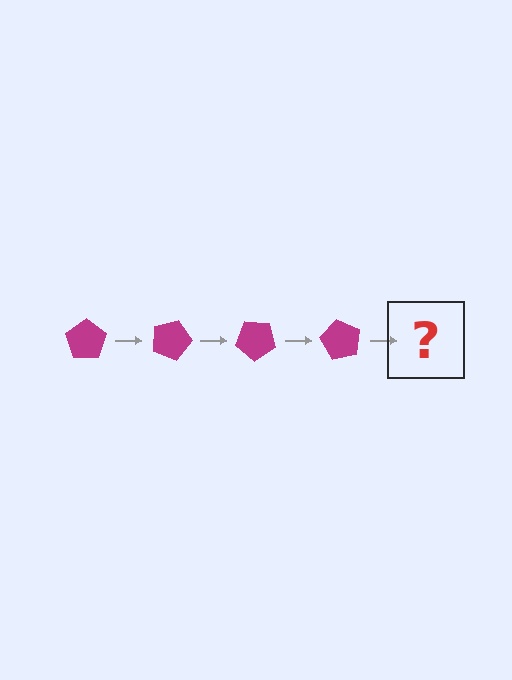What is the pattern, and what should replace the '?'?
The pattern is that the pentagon rotates 20 degrees each step. The '?' should be a magenta pentagon rotated 80 degrees.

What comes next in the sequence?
The next element should be a magenta pentagon rotated 80 degrees.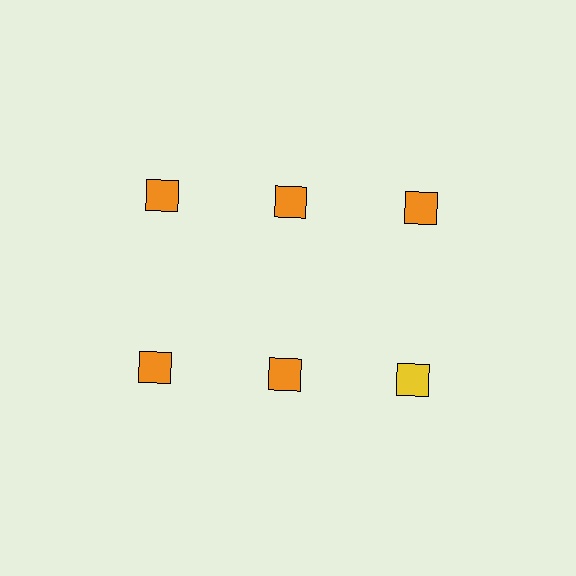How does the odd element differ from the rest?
It has a different color: yellow instead of orange.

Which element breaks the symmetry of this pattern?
The yellow square in the second row, center column breaks the symmetry. All other shapes are orange squares.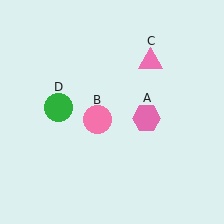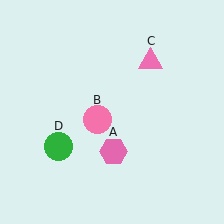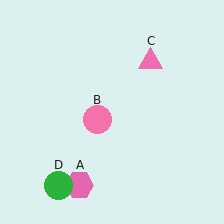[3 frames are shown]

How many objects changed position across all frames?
2 objects changed position: pink hexagon (object A), green circle (object D).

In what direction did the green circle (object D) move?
The green circle (object D) moved down.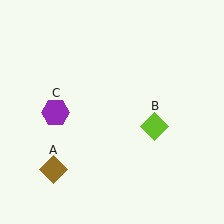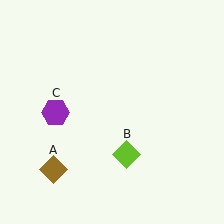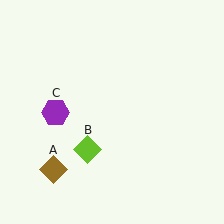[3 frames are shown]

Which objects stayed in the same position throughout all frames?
Brown diamond (object A) and purple hexagon (object C) remained stationary.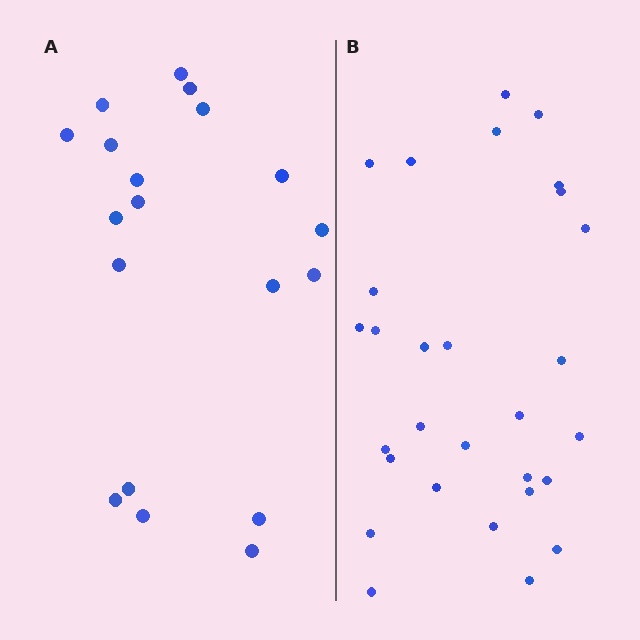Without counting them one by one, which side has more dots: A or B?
Region B (the right region) has more dots.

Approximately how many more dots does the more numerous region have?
Region B has roughly 10 or so more dots than region A.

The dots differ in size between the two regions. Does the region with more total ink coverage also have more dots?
No. Region A has more total ink coverage because its dots are larger, but region B actually contains more individual dots. Total area can be misleading — the number of items is what matters here.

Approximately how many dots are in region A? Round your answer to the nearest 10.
About 20 dots. (The exact count is 19, which rounds to 20.)